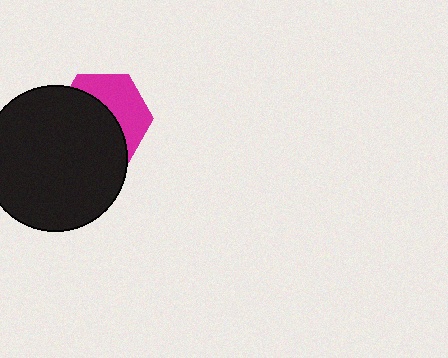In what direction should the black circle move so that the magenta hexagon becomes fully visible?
The black circle should move toward the lower-left. That is the shortest direction to clear the overlap and leave the magenta hexagon fully visible.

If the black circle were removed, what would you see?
You would see the complete magenta hexagon.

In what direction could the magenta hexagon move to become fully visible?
The magenta hexagon could move toward the upper-right. That would shift it out from behind the black circle entirely.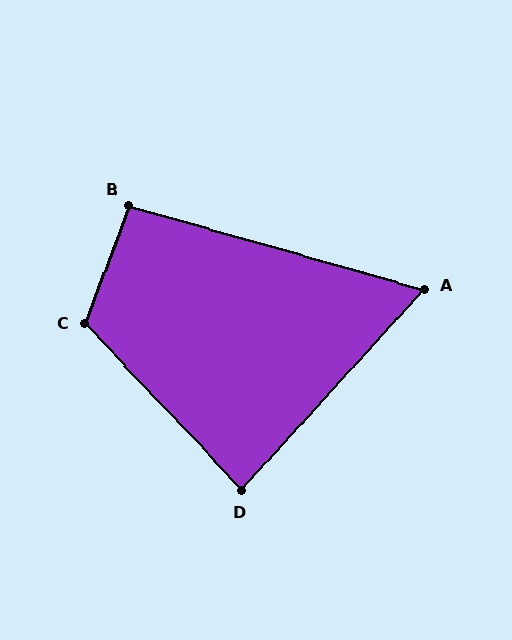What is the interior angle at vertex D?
Approximately 85 degrees (approximately right).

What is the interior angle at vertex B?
Approximately 95 degrees (approximately right).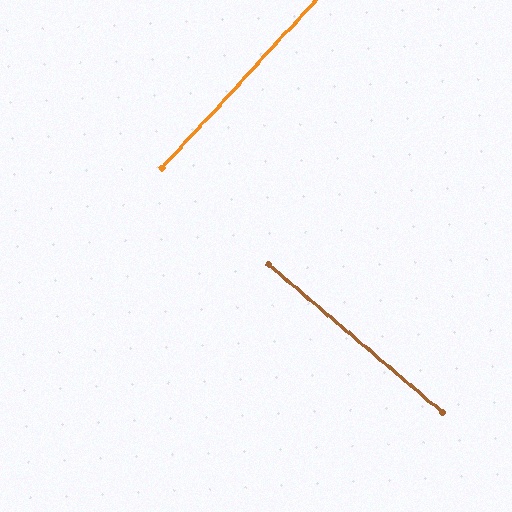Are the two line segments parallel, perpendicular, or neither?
Perpendicular — they meet at approximately 88°.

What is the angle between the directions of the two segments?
Approximately 88 degrees.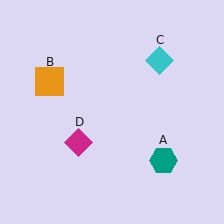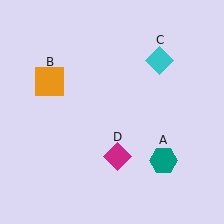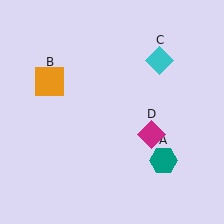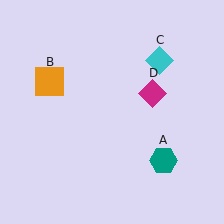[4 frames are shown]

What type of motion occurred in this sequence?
The magenta diamond (object D) rotated counterclockwise around the center of the scene.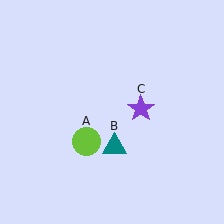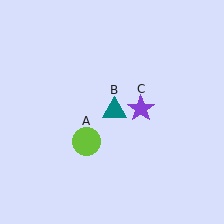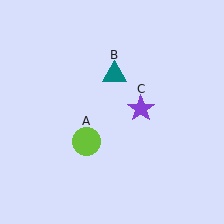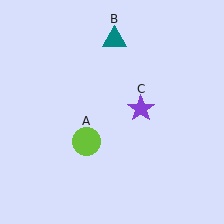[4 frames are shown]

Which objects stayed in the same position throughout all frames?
Lime circle (object A) and purple star (object C) remained stationary.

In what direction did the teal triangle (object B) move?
The teal triangle (object B) moved up.